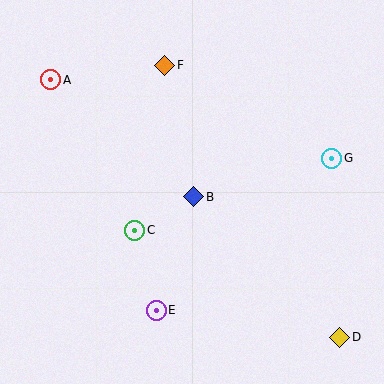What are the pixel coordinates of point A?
Point A is at (51, 80).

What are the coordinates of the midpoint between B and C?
The midpoint between B and C is at (164, 214).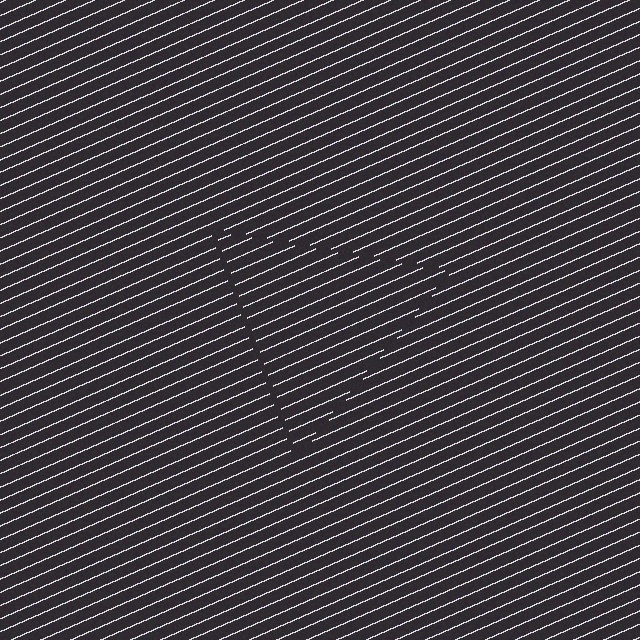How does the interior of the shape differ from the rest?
The interior of the shape contains the same grating, shifted by half a period — the contour is defined by the phase discontinuity where line-ends from the inner and outer gratings abut.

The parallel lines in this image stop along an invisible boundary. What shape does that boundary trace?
An illusory triangle. The interior of the shape contains the same grating, shifted by half a period — the contour is defined by the phase discontinuity where line-ends from the inner and outer gratings abut.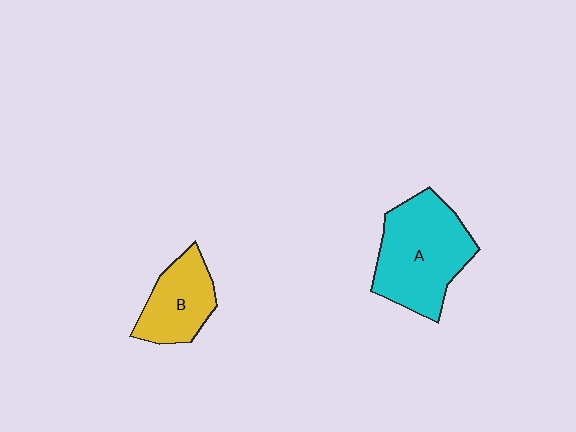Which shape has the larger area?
Shape A (cyan).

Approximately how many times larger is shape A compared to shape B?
Approximately 1.7 times.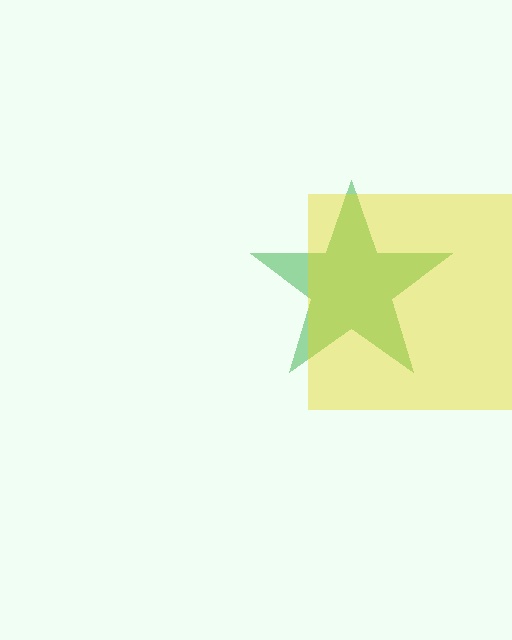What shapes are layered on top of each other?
The layered shapes are: a green star, a yellow square.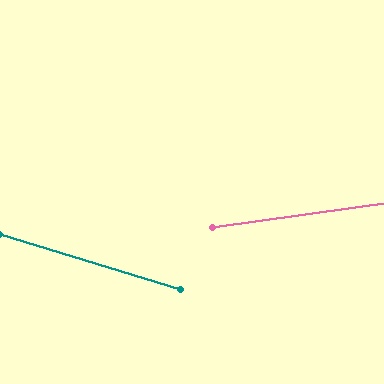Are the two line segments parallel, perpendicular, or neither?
Neither parallel nor perpendicular — they differ by about 25°.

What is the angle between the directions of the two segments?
Approximately 25 degrees.